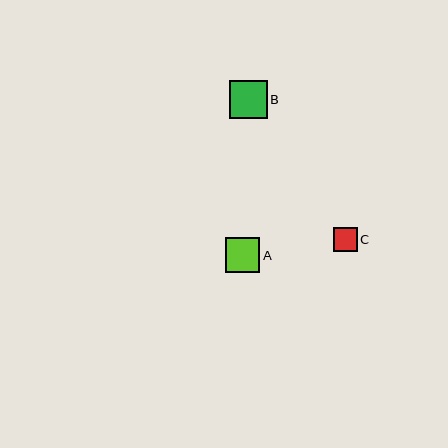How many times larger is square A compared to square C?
Square A is approximately 1.5 times the size of square C.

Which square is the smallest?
Square C is the smallest with a size of approximately 23 pixels.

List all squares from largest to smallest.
From largest to smallest: B, A, C.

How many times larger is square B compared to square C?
Square B is approximately 1.6 times the size of square C.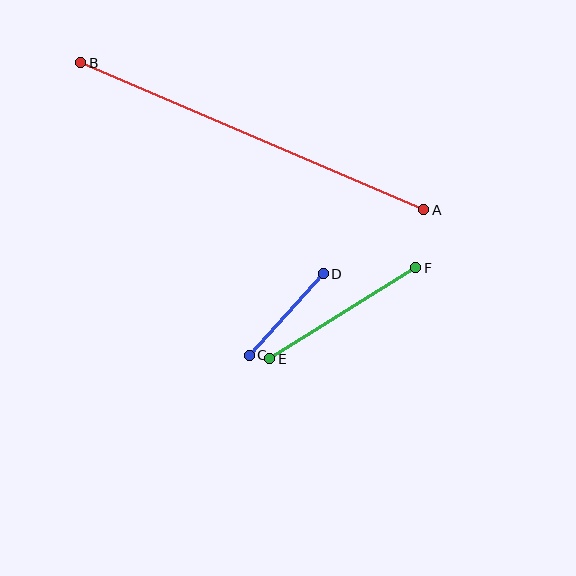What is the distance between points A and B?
The distance is approximately 373 pixels.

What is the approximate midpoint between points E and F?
The midpoint is at approximately (343, 313) pixels.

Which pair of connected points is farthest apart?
Points A and B are farthest apart.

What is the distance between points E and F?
The distance is approximately 172 pixels.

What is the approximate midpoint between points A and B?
The midpoint is at approximately (252, 136) pixels.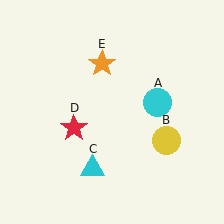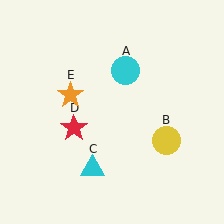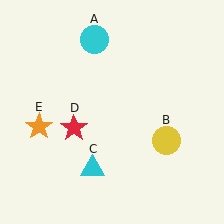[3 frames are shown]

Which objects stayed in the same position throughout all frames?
Yellow circle (object B) and cyan triangle (object C) and red star (object D) remained stationary.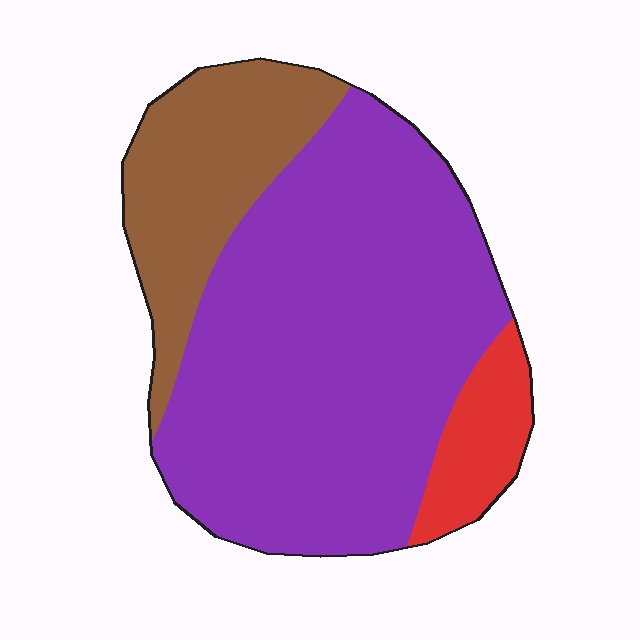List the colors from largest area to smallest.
From largest to smallest: purple, brown, red.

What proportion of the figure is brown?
Brown covers 22% of the figure.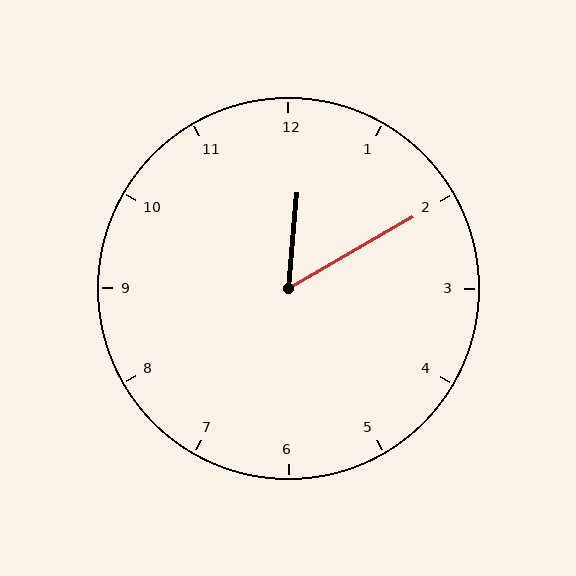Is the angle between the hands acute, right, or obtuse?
It is acute.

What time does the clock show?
12:10.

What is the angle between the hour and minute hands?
Approximately 55 degrees.